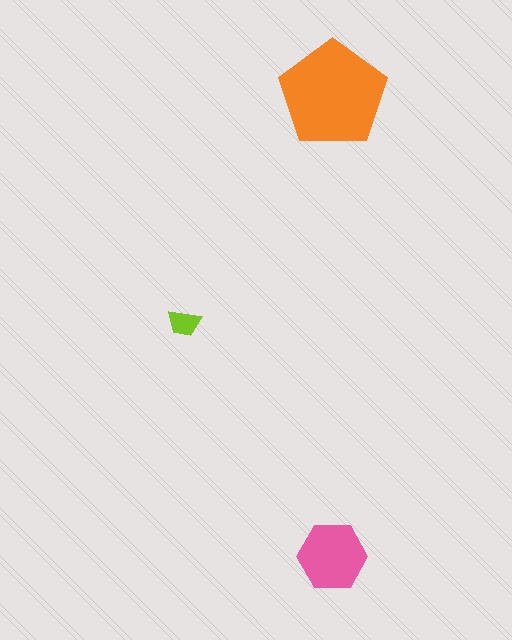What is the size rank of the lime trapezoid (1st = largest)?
3rd.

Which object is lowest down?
The pink hexagon is bottommost.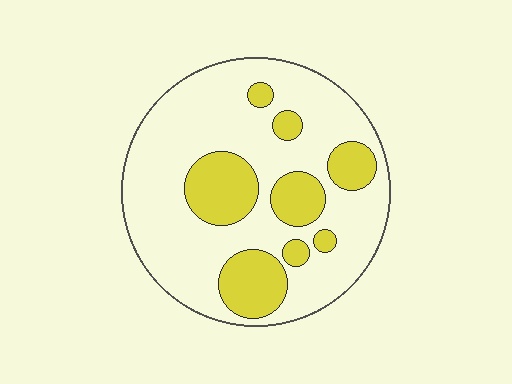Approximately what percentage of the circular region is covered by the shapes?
Approximately 25%.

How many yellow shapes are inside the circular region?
8.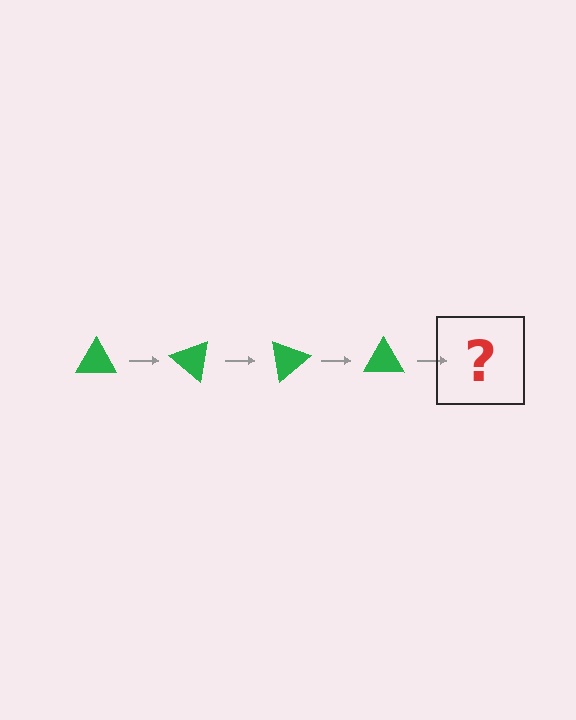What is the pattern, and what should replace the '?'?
The pattern is that the triangle rotates 40 degrees each step. The '?' should be a green triangle rotated 160 degrees.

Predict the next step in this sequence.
The next step is a green triangle rotated 160 degrees.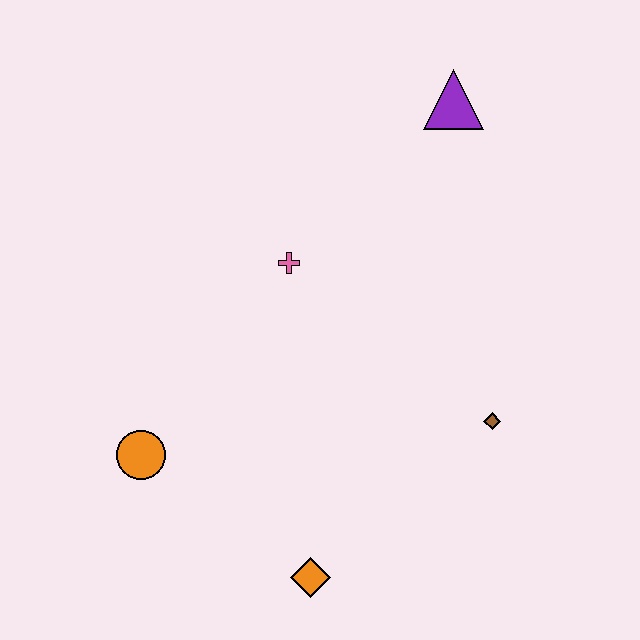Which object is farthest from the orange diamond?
The purple triangle is farthest from the orange diamond.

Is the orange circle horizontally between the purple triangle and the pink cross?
No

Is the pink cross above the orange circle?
Yes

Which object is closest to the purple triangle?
The pink cross is closest to the purple triangle.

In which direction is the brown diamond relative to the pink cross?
The brown diamond is to the right of the pink cross.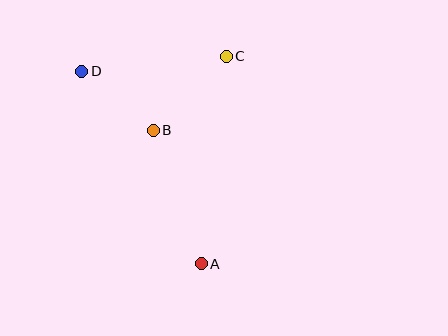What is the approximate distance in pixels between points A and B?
The distance between A and B is approximately 142 pixels.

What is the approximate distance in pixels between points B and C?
The distance between B and C is approximately 104 pixels.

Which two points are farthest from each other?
Points A and D are farthest from each other.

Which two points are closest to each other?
Points B and D are closest to each other.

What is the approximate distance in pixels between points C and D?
The distance between C and D is approximately 145 pixels.